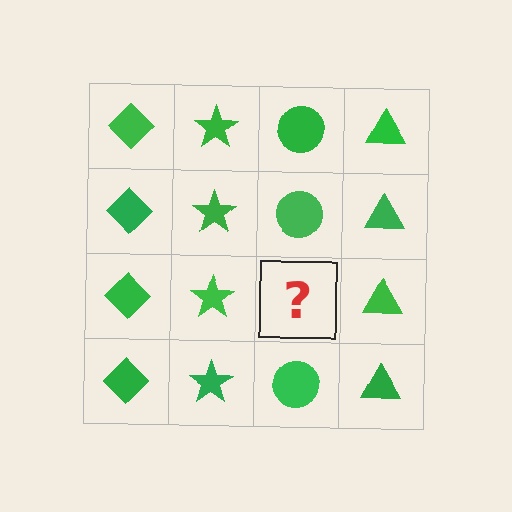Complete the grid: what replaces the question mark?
The question mark should be replaced with a green circle.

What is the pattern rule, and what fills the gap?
The rule is that each column has a consistent shape. The gap should be filled with a green circle.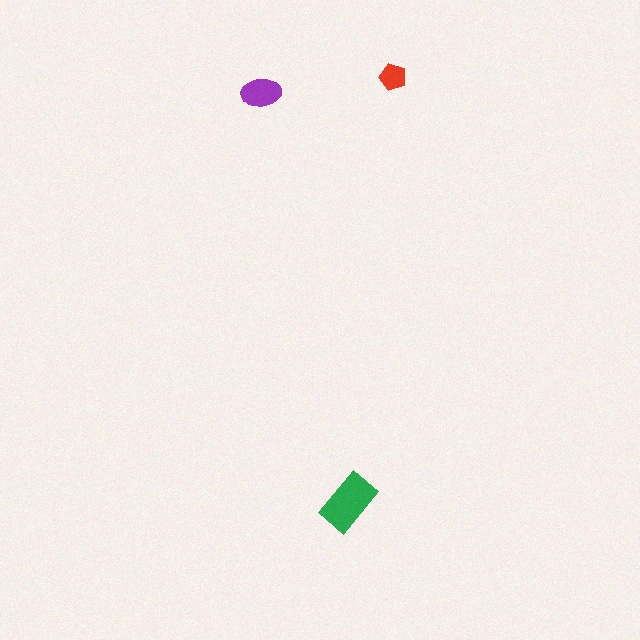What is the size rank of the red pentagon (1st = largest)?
3rd.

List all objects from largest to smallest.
The green rectangle, the purple ellipse, the red pentagon.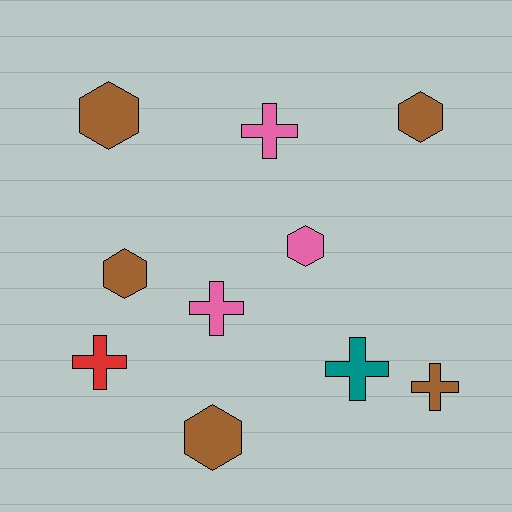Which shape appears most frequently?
Cross, with 5 objects.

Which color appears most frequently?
Brown, with 5 objects.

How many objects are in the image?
There are 10 objects.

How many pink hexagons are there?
There is 1 pink hexagon.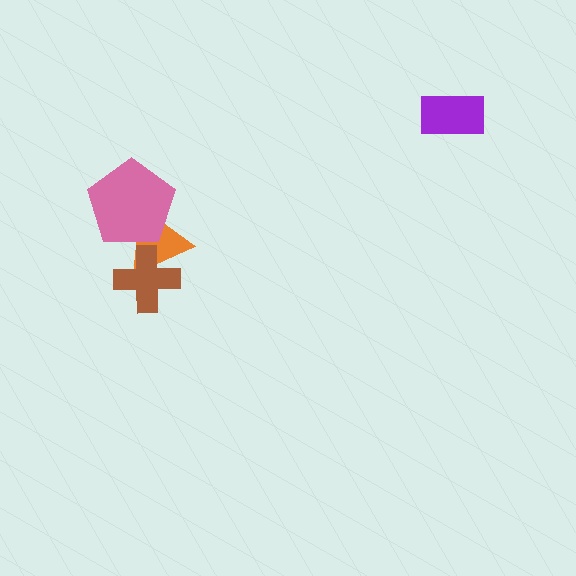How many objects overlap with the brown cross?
1 object overlaps with the brown cross.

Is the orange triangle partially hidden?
Yes, it is partially covered by another shape.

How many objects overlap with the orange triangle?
2 objects overlap with the orange triangle.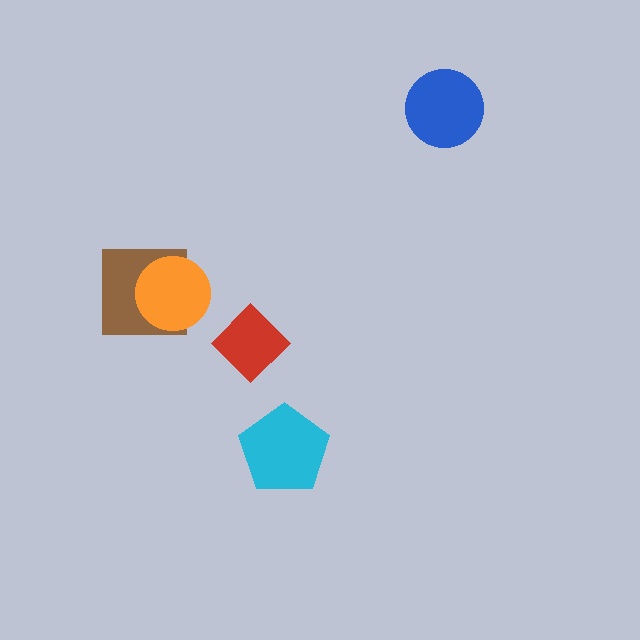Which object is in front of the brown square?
The orange circle is in front of the brown square.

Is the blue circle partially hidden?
No, no other shape covers it.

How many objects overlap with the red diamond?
0 objects overlap with the red diamond.